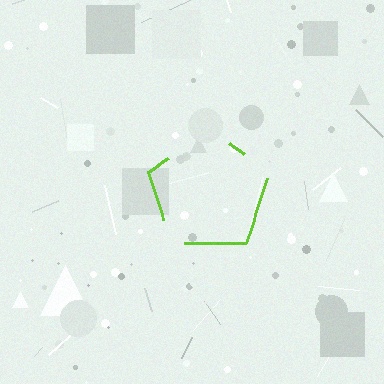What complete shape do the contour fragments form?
The contour fragments form a pentagon.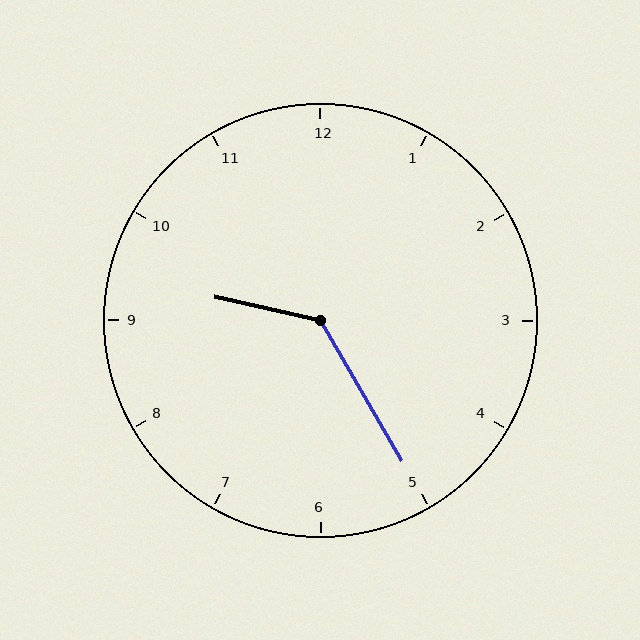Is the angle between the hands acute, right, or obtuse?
It is obtuse.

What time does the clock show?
9:25.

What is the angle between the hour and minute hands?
Approximately 132 degrees.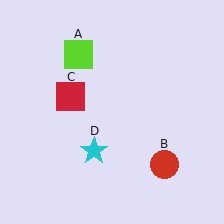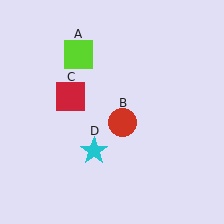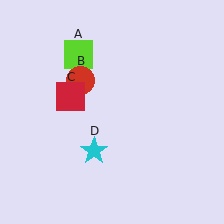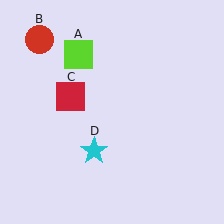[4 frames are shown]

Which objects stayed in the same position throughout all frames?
Lime square (object A) and red square (object C) and cyan star (object D) remained stationary.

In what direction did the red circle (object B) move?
The red circle (object B) moved up and to the left.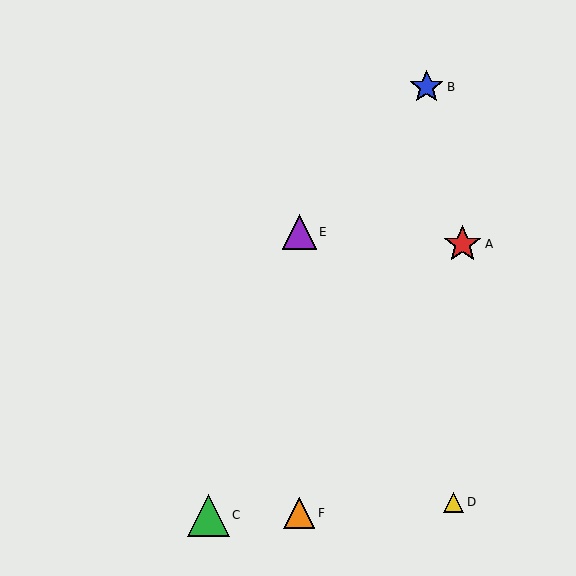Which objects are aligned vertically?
Objects E, F are aligned vertically.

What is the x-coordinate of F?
Object F is at x≈299.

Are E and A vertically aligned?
No, E is at x≈299 and A is at x≈463.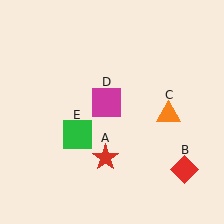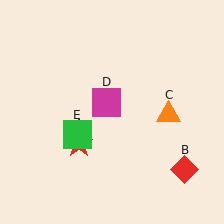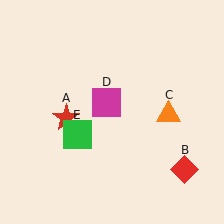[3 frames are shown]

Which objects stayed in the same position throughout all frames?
Red diamond (object B) and orange triangle (object C) and magenta square (object D) and green square (object E) remained stationary.